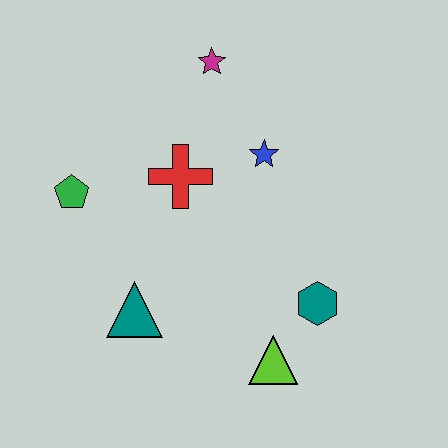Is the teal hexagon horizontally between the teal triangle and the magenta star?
No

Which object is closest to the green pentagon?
The red cross is closest to the green pentagon.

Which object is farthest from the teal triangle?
The magenta star is farthest from the teal triangle.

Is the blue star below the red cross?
No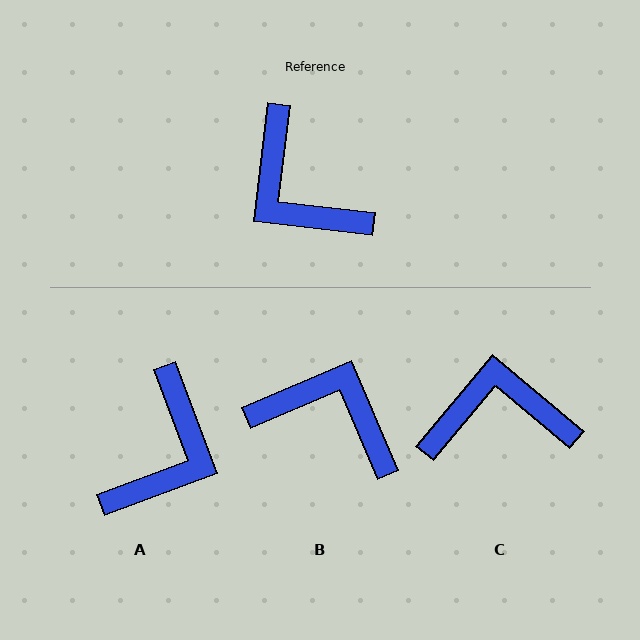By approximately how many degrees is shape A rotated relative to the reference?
Approximately 117 degrees counter-clockwise.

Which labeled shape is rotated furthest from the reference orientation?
B, about 150 degrees away.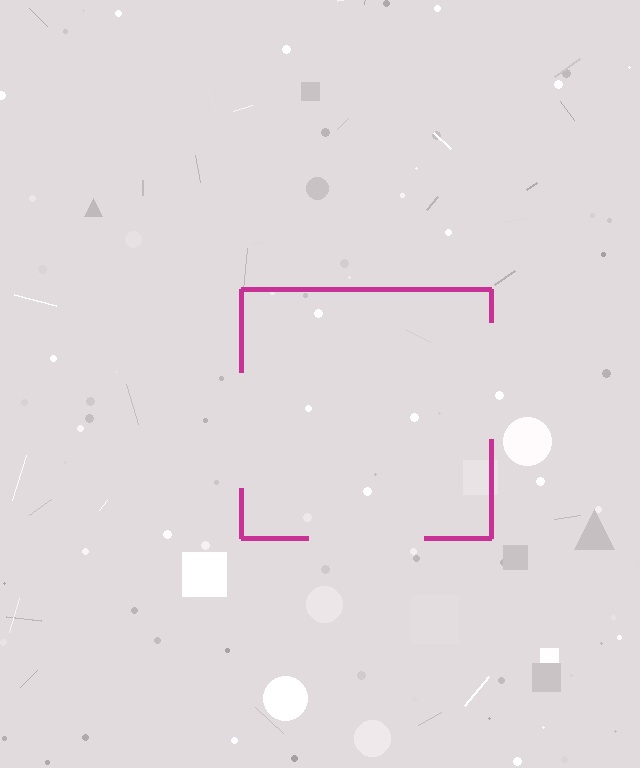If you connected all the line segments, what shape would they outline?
They would outline a square.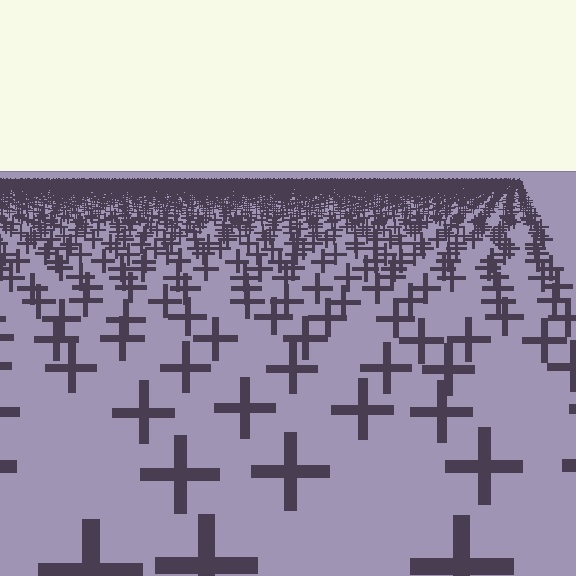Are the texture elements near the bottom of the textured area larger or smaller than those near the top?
Larger. Near the bottom, elements are closer to the viewer and appear at a bigger on-screen size.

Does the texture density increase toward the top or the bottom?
Density increases toward the top.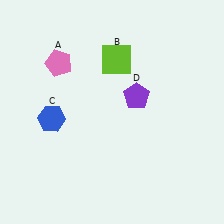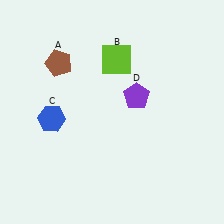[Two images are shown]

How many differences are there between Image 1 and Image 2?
There is 1 difference between the two images.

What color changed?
The pentagon (A) changed from pink in Image 1 to brown in Image 2.